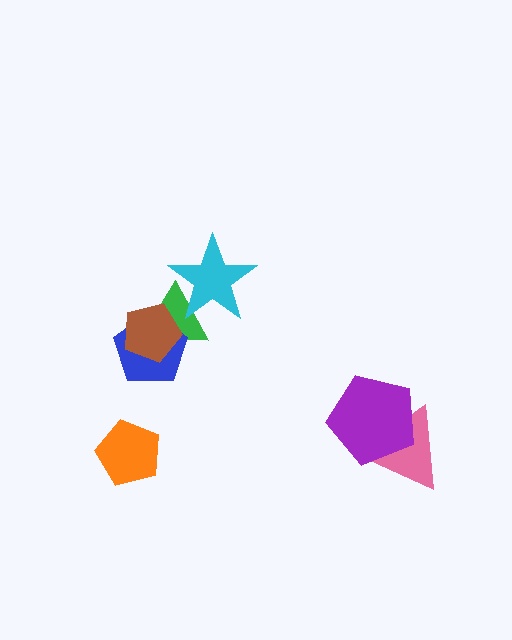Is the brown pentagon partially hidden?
No, no other shape covers it.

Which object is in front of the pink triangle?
The purple pentagon is in front of the pink triangle.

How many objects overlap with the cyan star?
1 object overlaps with the cyan star.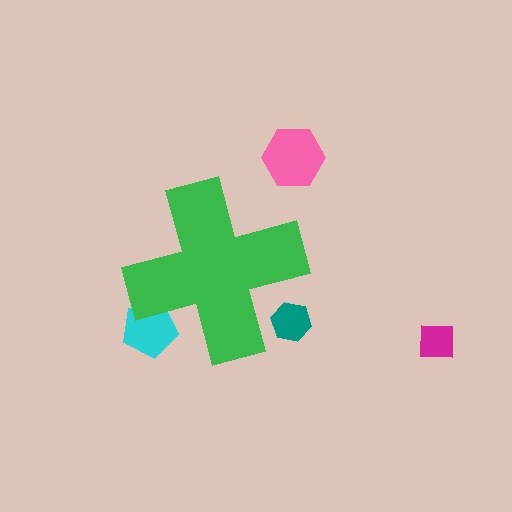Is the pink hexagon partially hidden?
No, the pink hexagon is fully visible.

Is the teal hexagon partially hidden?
Yes, the teal hexagon is partially hidden behind the green cross.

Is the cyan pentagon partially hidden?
Yes, the cyan pentagon is partially hidden behind the green cross.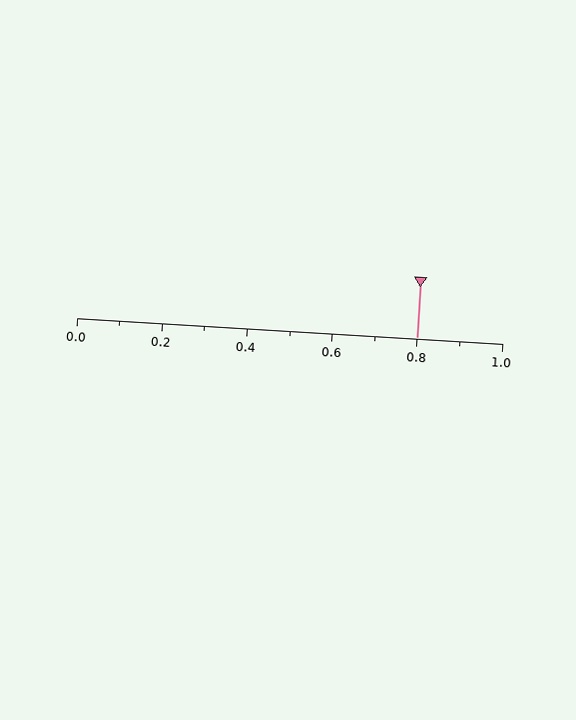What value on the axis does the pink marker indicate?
The marker indicates approximately 0.8.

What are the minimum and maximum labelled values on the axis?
The axis runs from 0.0 to 1.0.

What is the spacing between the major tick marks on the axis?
The major ticks are spaced 0.2 apart.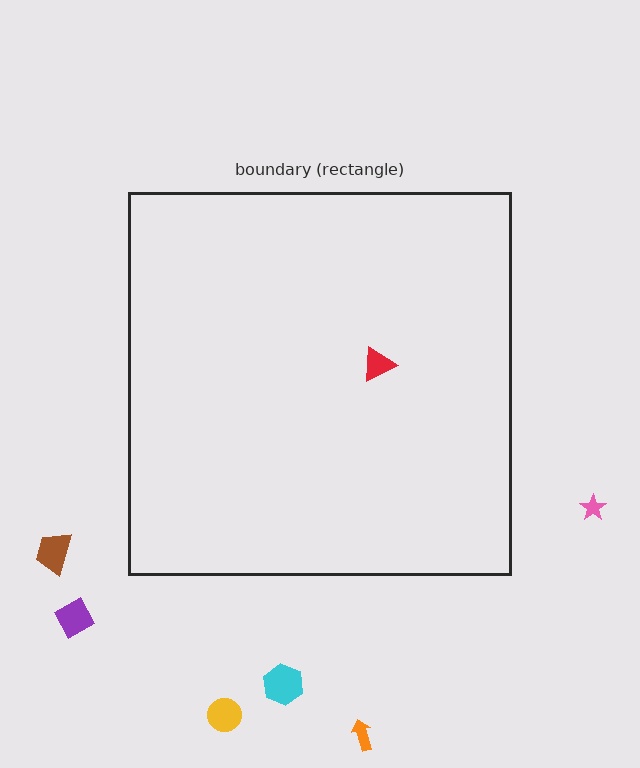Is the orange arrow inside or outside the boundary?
Outside.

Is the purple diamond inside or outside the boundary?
Outside.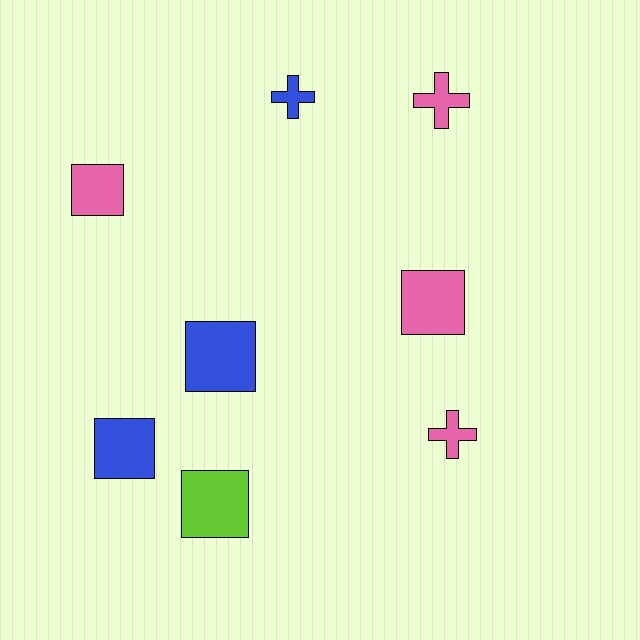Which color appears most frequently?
Pink, with 4 objects.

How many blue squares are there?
There are 2 blue squares.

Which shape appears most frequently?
Square, with 5 objects.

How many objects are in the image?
There are 8 objects.